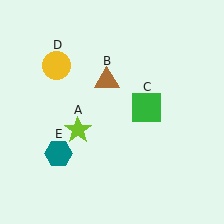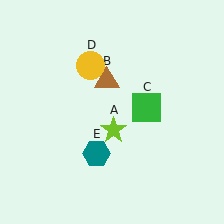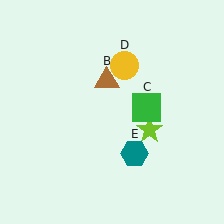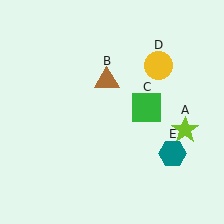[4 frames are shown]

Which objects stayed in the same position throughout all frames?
Brown triangle (object B) and green square (object C) remained stationary.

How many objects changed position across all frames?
3 objects changed position: lime star (object A), yellow circle (object D), teal hexagon (object E).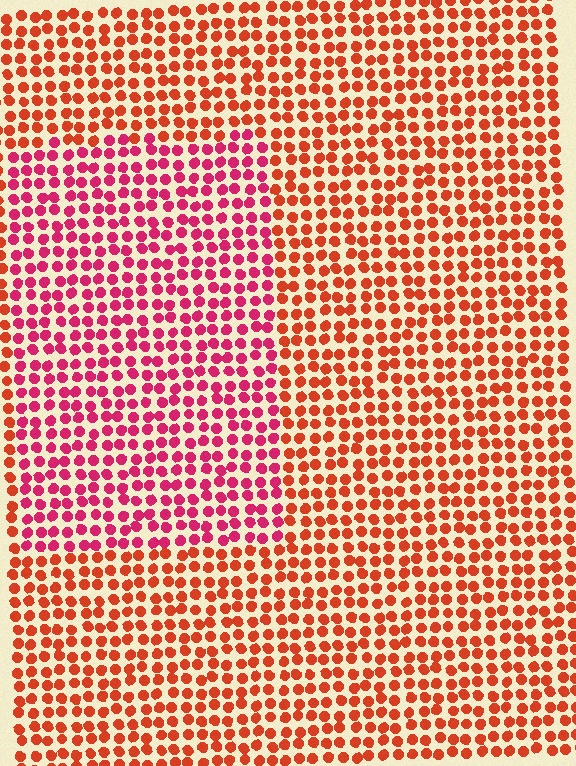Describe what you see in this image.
The image is filled with small red elements in a uniform arrangement. A rectangle-shaped region is visible where the elements are tinted to a slightly different hue, forming a subtle color boundary.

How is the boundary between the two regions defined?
The boundary is defined purely by a slight shift in hue (about 34 degrees). Spacing, size, and orientation are identical on both sides.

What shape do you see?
I see a rectangle.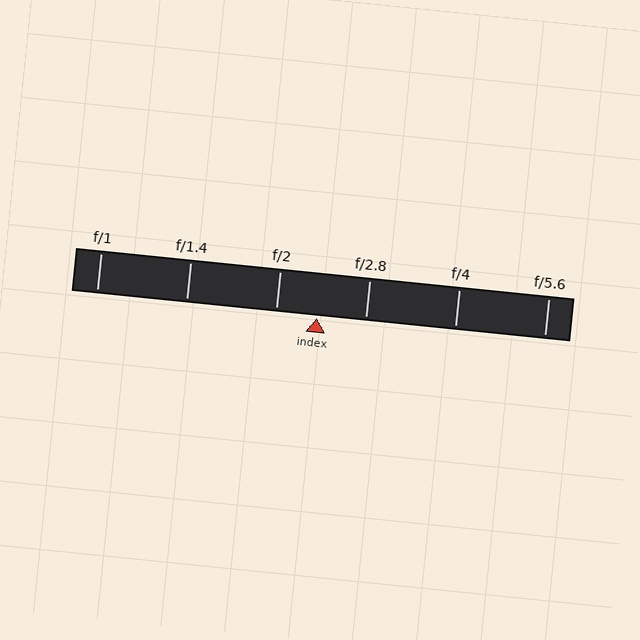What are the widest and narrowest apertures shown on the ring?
The widest aperture shown is f/1 and the narrowest is f/5.6.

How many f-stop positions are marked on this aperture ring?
There are 6 f-stop positions marked.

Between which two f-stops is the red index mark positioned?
The index mark is between f/2 and f/2.8.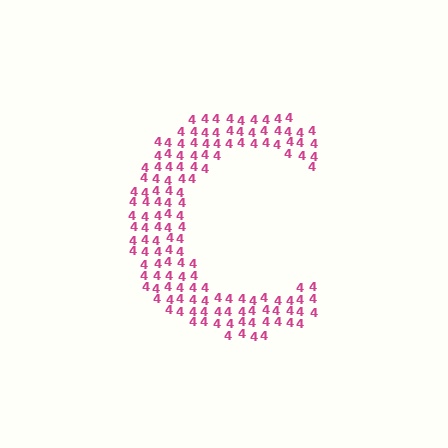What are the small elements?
The small elements are digit 4's.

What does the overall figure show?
The overall figure shows the letter C.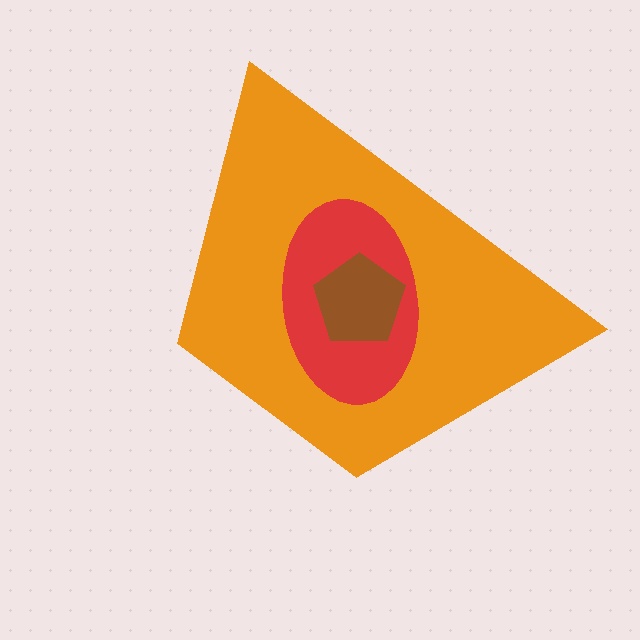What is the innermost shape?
The brown pentagon.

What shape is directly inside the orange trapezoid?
The red ellipse.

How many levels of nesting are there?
3.